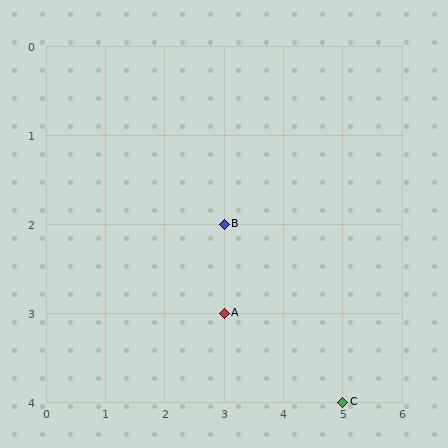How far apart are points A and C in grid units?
Points A and C are 2 columns and 1 row apart (about 2.2 grid units diagonally).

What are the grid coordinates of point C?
Point C is at grid coordinates (5, 4).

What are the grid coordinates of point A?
Point A is at grid coordinates (3, 3).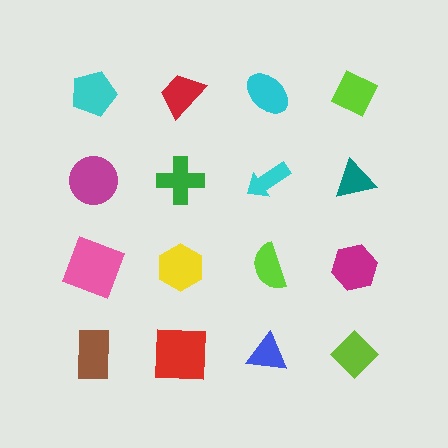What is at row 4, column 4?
A lime diamond.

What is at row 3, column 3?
A lime semicircle.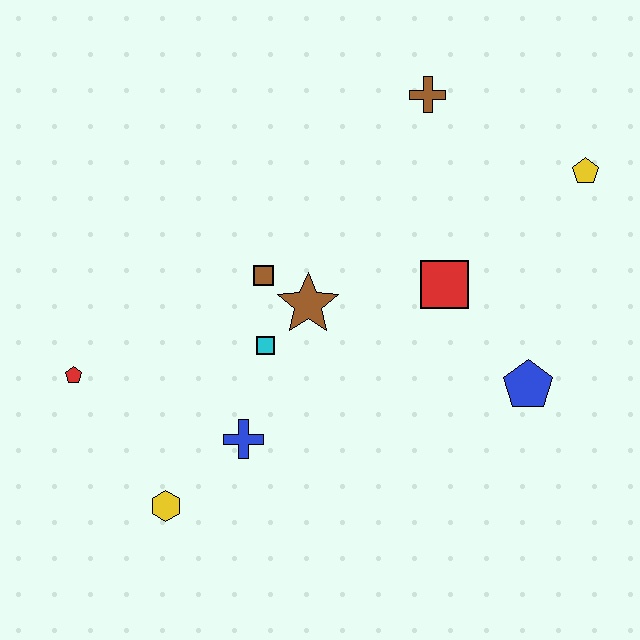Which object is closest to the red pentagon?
The yellow hexagon is closest to the red pentagon.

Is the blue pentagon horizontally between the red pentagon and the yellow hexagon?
No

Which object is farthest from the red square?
The red pentagon is farthest from the red square.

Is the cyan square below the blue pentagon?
No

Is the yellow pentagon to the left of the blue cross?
No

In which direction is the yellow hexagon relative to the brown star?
The yellow hexagon is below the brown star.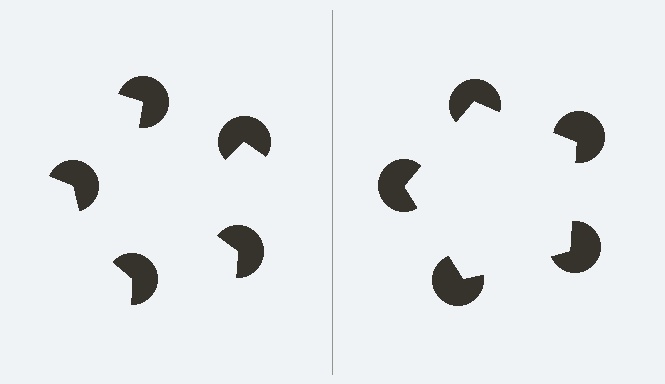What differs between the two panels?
The pac-man discs are positioned identically on both sides; only the wedge orientations differ. On the right they align to a pentagon; on the left they are misaligned.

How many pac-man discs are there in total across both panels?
10 — 5 on each side.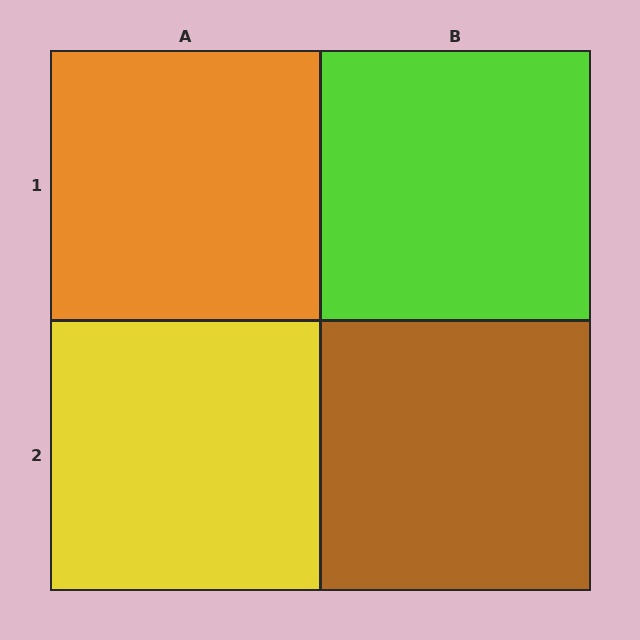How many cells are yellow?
1 cell is yellow.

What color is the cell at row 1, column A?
Orange.